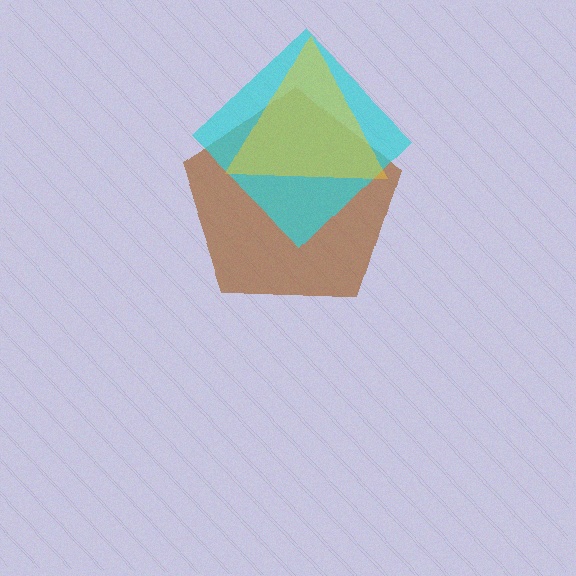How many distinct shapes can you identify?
There are 3 distinct shapes: a brown pentagon, a cyan diamond, a yellow triangle.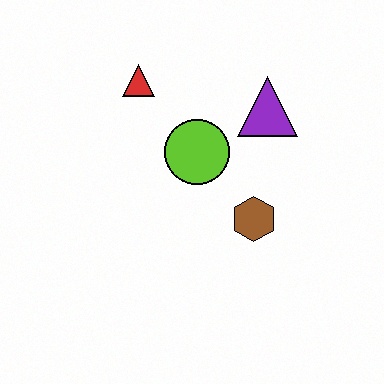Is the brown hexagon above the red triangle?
No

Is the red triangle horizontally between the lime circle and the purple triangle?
No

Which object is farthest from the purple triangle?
The red triangle is farthest from the purple triangle.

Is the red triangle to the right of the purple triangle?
No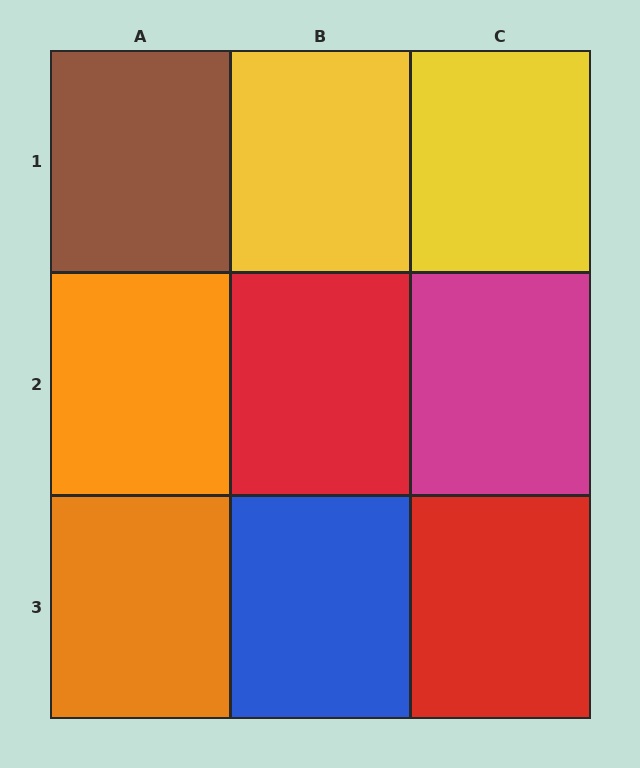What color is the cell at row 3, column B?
Blue.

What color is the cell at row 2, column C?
Magenta.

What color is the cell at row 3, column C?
Red.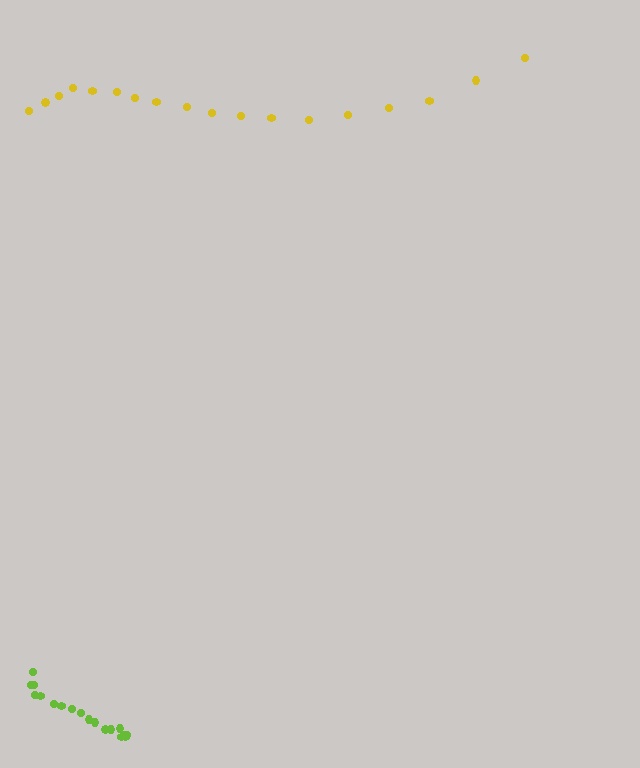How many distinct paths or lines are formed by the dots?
There are 2 distinct paths.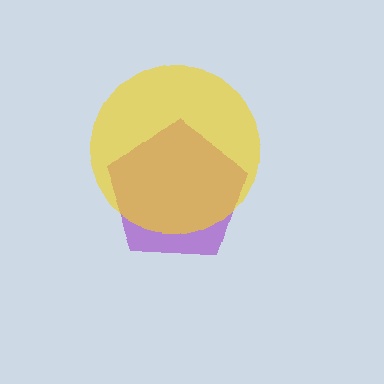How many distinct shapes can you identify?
There are 2 distinct shapes: a purple pentagon, a yellow circle.